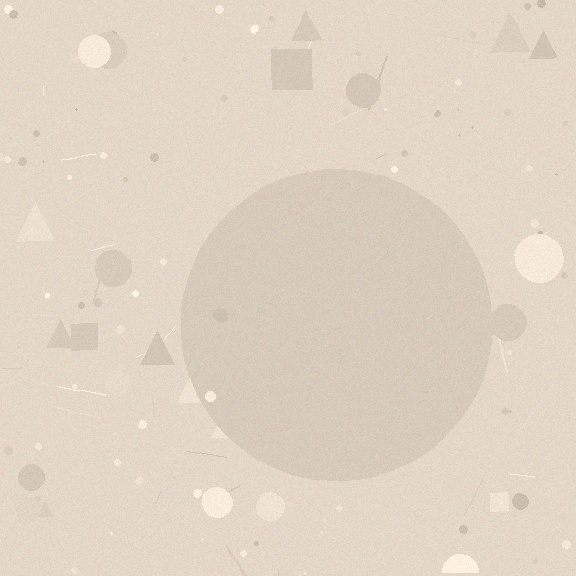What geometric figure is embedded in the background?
A circle is embedded in the background.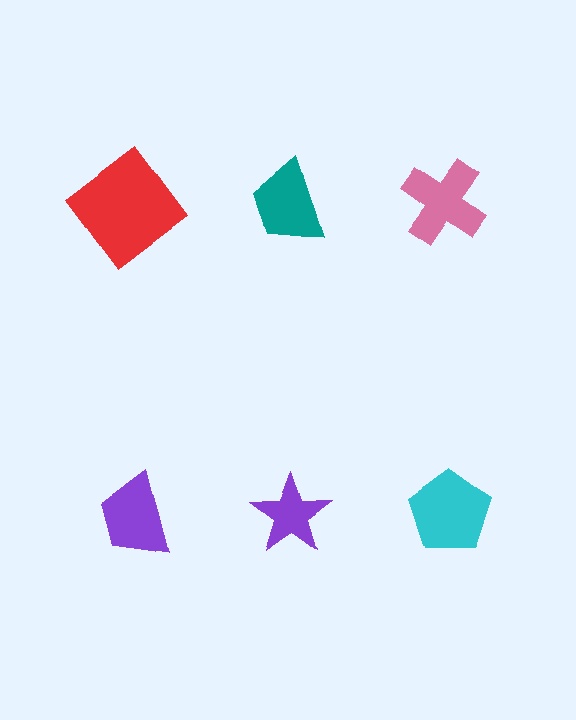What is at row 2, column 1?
A purple trapezoid.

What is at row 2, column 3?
A cyan pentagon.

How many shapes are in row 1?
3 shapes.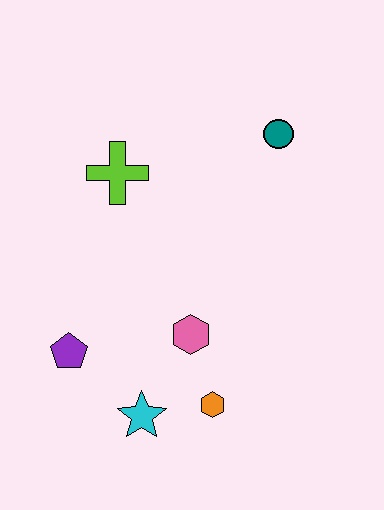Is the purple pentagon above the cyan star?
Yes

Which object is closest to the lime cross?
The teal circle is closest to the lime cross.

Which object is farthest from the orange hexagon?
The teal circle is farthest from the orange hexagon.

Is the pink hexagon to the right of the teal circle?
No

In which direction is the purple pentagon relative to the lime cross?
The purple pentagon is below the lime cross.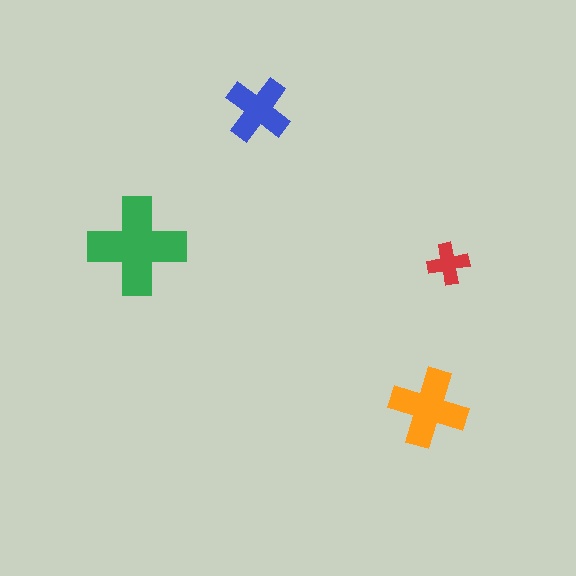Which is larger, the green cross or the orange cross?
The green one.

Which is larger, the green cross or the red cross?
The green one.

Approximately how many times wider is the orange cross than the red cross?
About 2 times wider.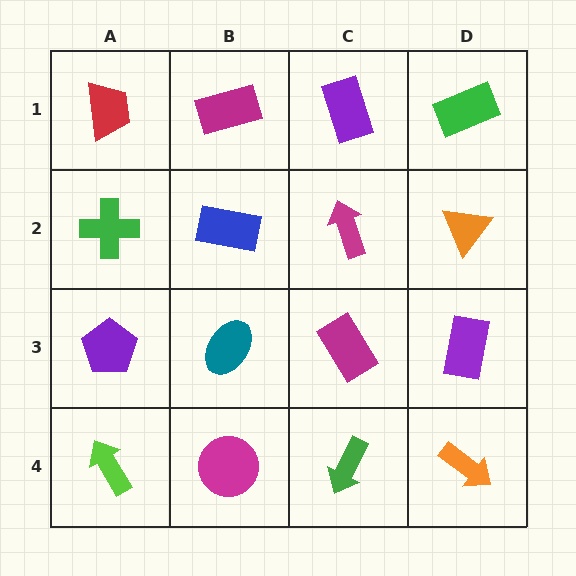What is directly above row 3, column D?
An orange triangle.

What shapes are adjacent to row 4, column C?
A magenta rectangle (row 3, column C), a magenta circle (row 4, column B), an orange arrow (row 4, column D).